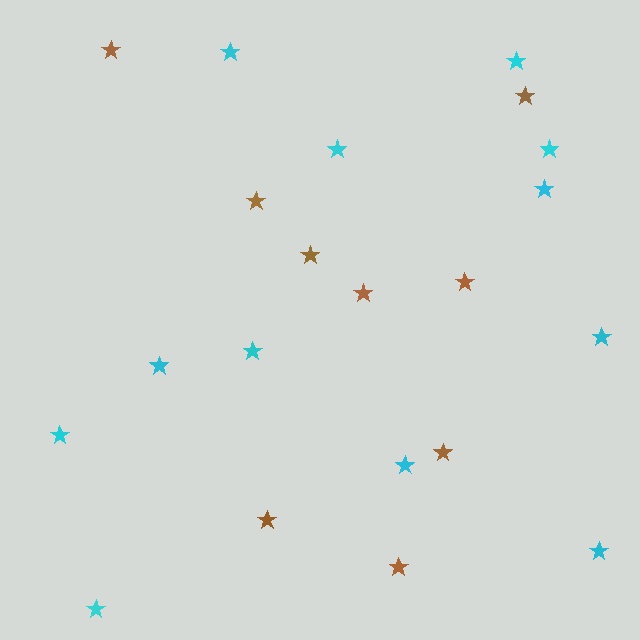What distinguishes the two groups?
There are 2 groups: one group of cyan stars (12) and one group of brown stars (9).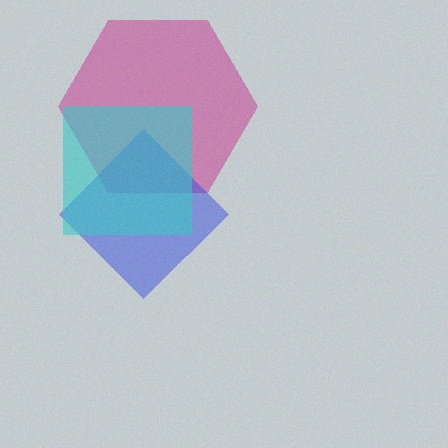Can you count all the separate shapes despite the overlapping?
Yes, there are 3 separate shapes.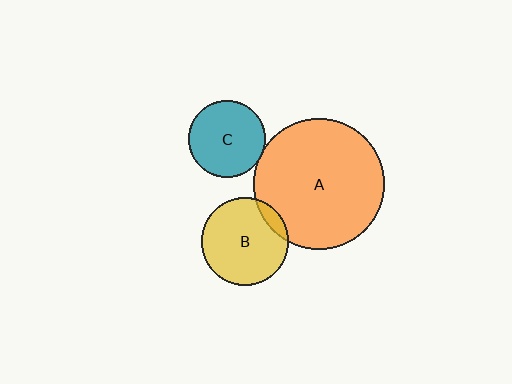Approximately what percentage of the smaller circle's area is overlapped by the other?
Approximately 5%.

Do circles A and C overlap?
Yes.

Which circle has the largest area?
Circle A (orange).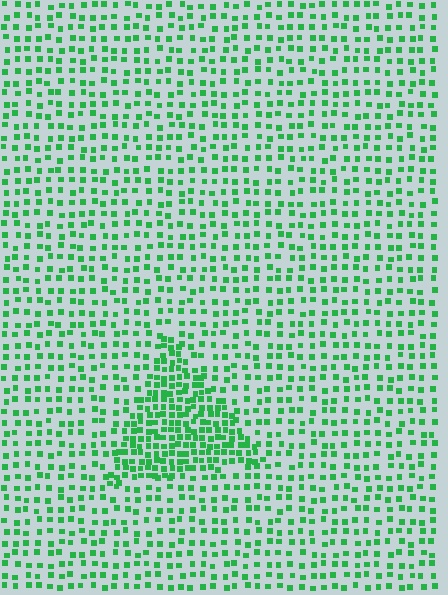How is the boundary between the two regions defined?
The boundary is defined by a change in element density (approximately 2.1x ratio). All elements are the same color, size, and shape.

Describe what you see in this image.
The image contains small green elements arranged at two different densities. A triangle-shaped region is visible where the elements are more densely packed than the surrounding area.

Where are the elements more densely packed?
The elements are more densely packed inside the triangle boundary.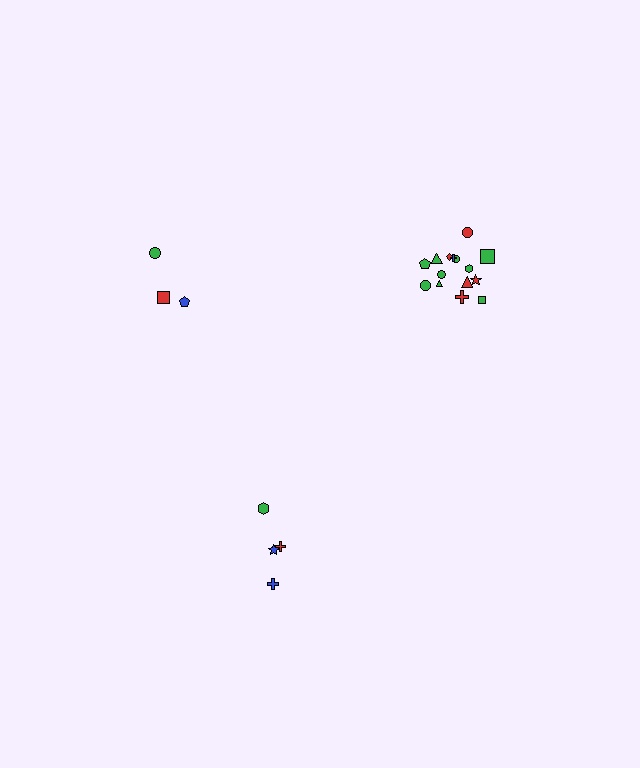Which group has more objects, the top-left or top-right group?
The top-right group.